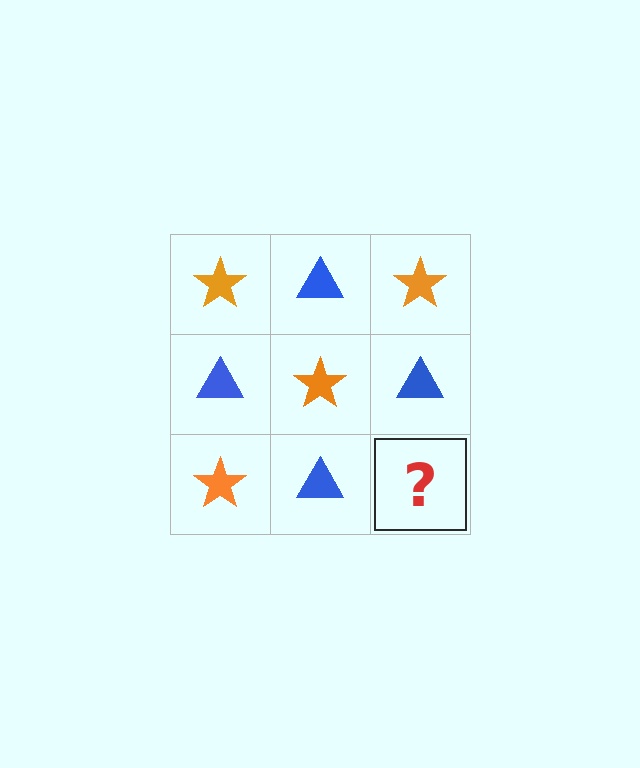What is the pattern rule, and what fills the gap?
The rule is that it alternates orange star and blue triangle in a checkerboard pattern. The gap should be filled with an orange star.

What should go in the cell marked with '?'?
The missing cell should contain an orange star.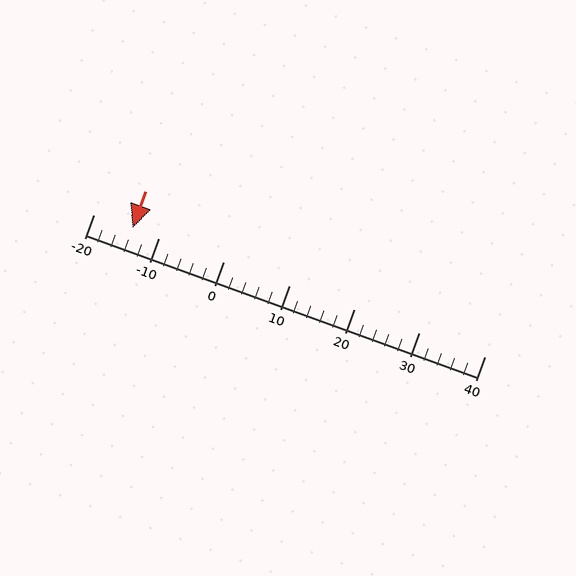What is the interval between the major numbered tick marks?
The major tick marks are spaced 10 units apart.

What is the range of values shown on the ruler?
The ruler shows values from -20 to 40.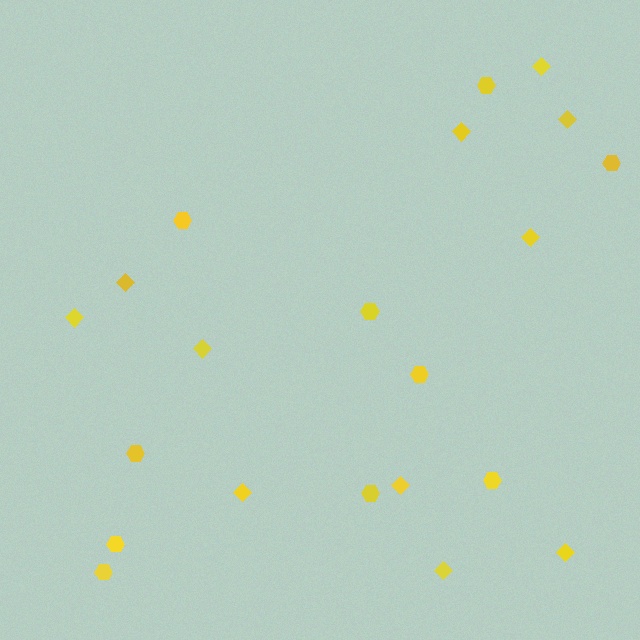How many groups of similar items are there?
There are 2 groups: one group of diamonds (11) and one group of hexagons (10).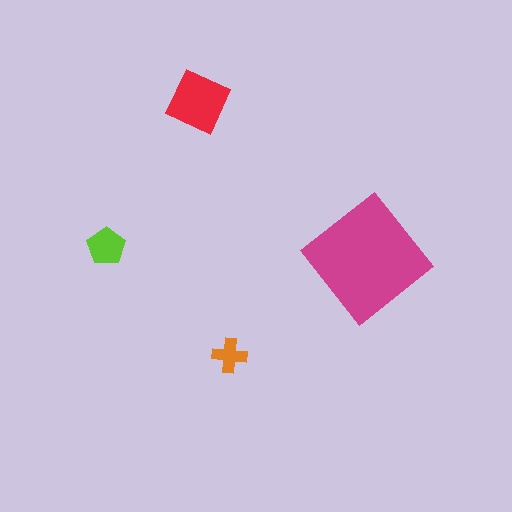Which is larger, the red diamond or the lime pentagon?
The red diamond.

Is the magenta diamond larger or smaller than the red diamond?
Larger.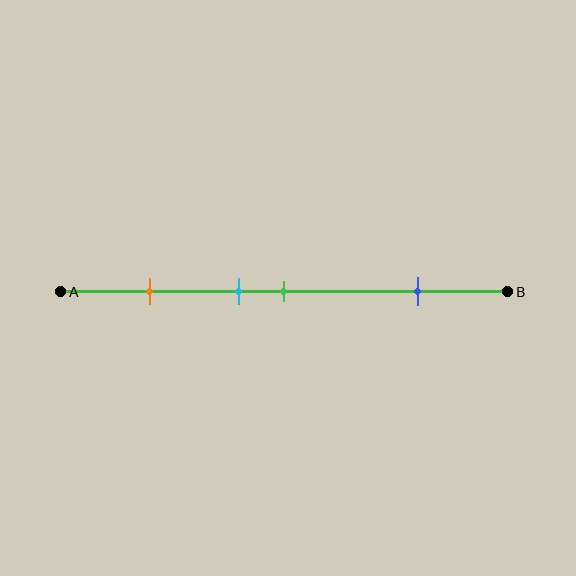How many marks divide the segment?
There are 4 marks dividing the segment.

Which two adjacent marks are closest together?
The cyan and green marks are the closest adjacent pair.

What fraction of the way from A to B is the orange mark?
The orange mark is approximately 20% (0.2) of the way from A to B.